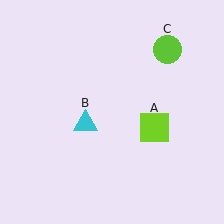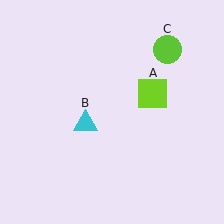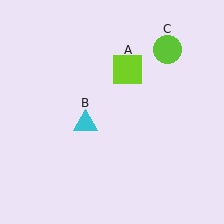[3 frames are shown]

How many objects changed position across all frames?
1 object changed position: lime square (object A).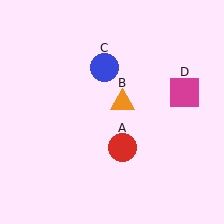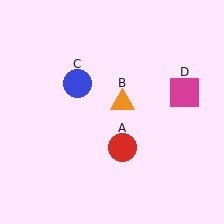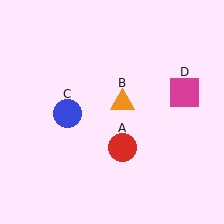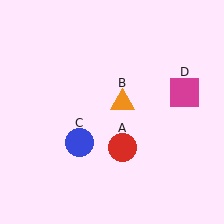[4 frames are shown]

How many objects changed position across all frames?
1 object changed position: blue circle (object C).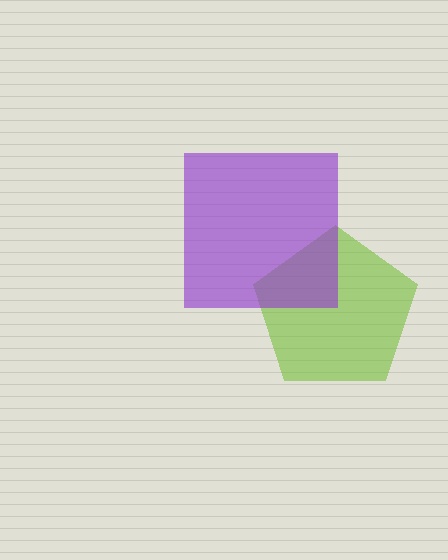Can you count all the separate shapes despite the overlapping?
Yes, there are 2 separate shapes.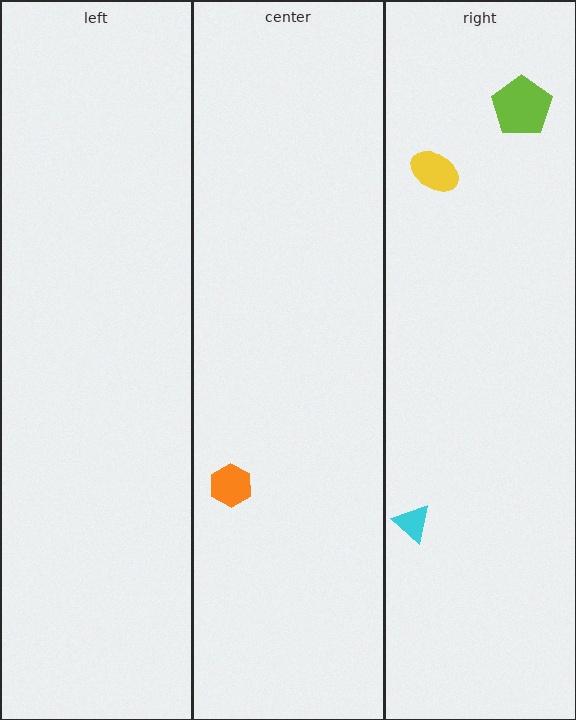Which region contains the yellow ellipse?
The right region.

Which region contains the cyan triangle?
The right region.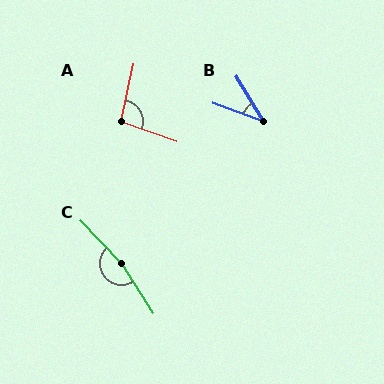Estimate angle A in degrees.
Approximately 97 degrees.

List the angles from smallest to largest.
B (38°), A (97°), C (168°).